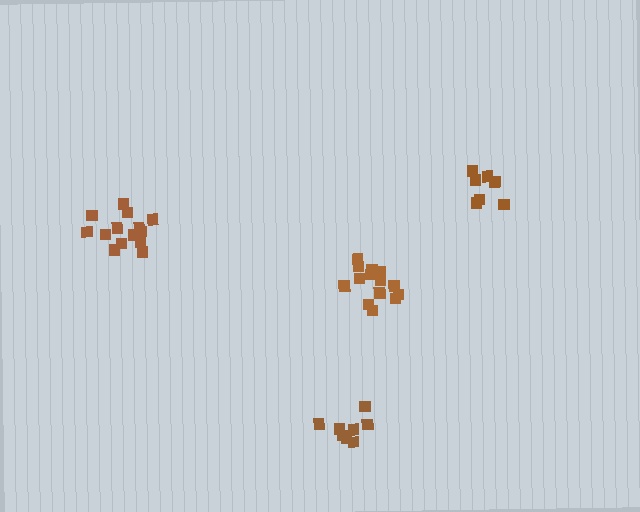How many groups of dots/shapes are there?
There are 4 groups.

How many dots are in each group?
Group 1: 14 dots, Group 2: 8 dots, Group 3: 8 dots, Group 4: 14 dots (44 total).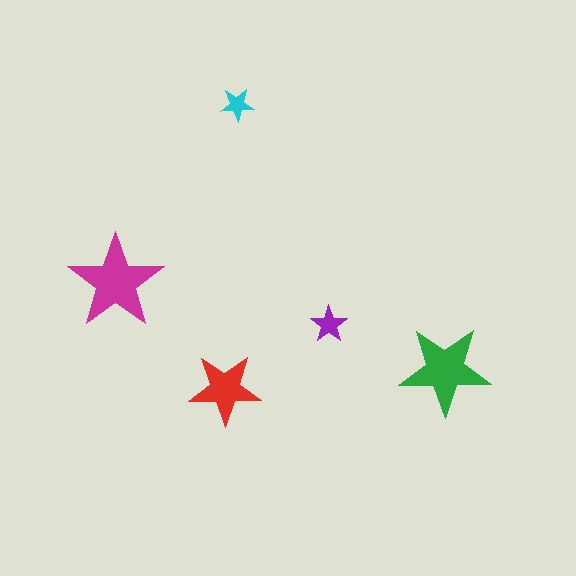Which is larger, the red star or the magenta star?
The magenta one.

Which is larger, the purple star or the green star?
The green one.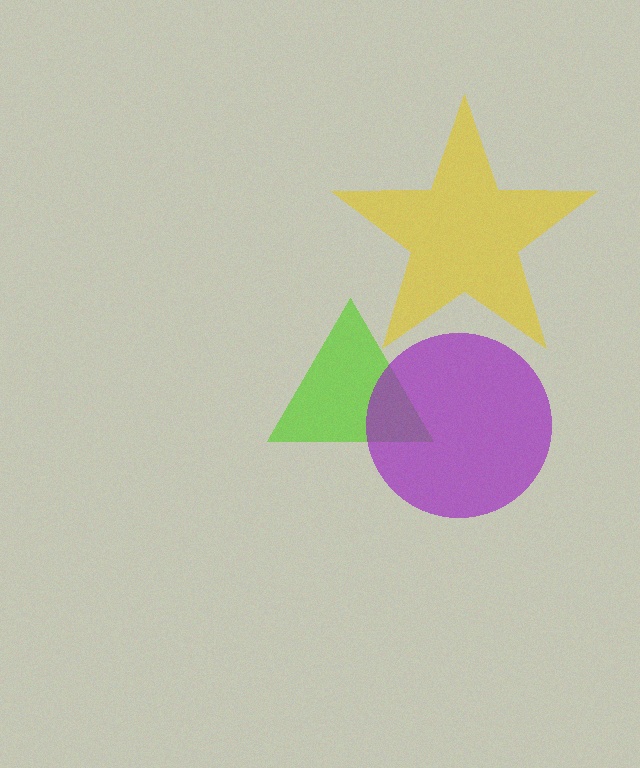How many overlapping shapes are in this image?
There are 3 overlapping shapes in the image.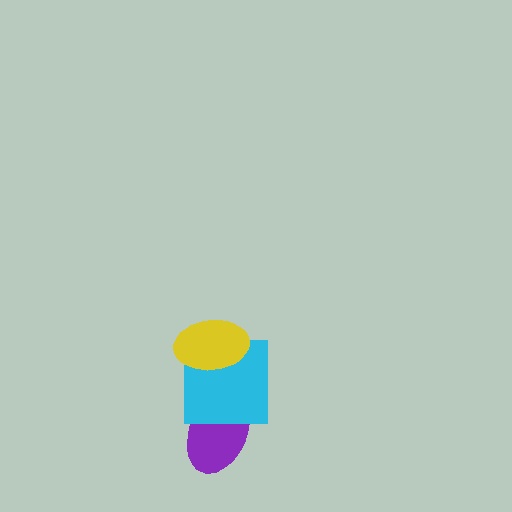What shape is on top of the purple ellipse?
The cyan square is on top of the purple ellipse.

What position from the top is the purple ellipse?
The purple ellipse is 3rd from the top.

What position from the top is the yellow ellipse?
The yellow ellipse is 1st from the top.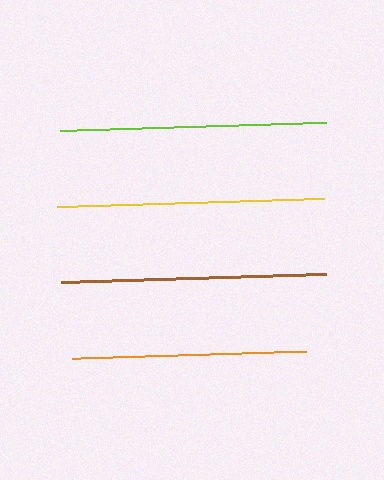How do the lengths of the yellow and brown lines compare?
The yellow and brown lines are approximately the same length.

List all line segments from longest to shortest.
From longest to shortest: lime, yellow, brown, orange.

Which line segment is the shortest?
The orange line is the shortest at approximately 234 pixels.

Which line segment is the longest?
The lime line is the longest at approximately 267 pixels.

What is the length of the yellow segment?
The yellow segment is approximately 266 pixels long.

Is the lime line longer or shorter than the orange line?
The lime line is longer than the orange line.